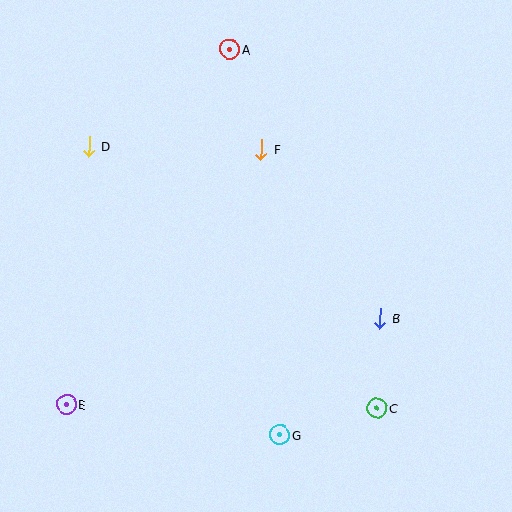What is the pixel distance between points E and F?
The distance between E and F is 321 pixels.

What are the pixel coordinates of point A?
Point A is at (230, 49).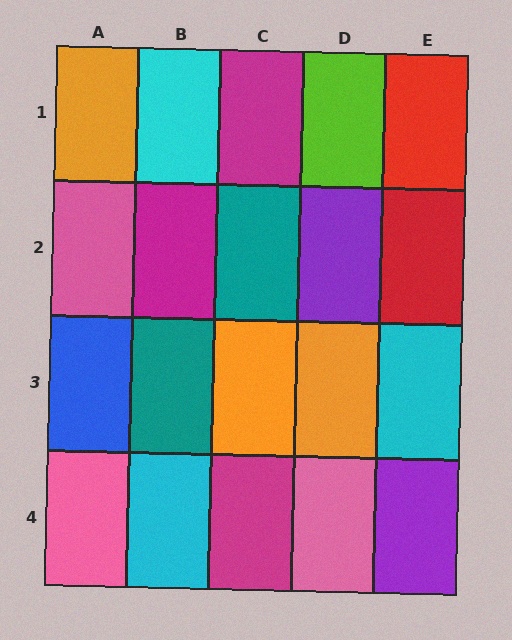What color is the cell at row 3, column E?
Cyan.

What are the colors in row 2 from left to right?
Pink, magenta, teal, purple, red.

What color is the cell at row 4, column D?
Pink.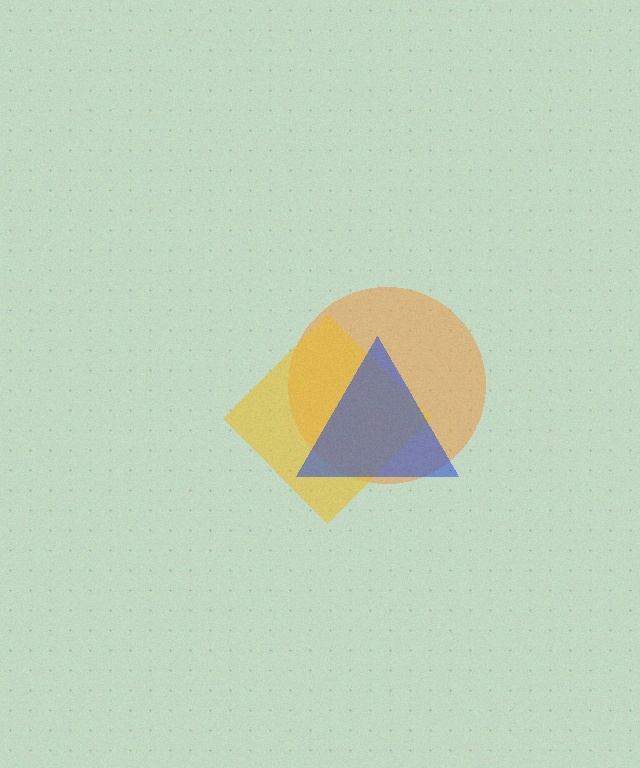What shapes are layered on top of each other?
The layered shapes are: an orange circle, a yellow diamond, a blue triangle.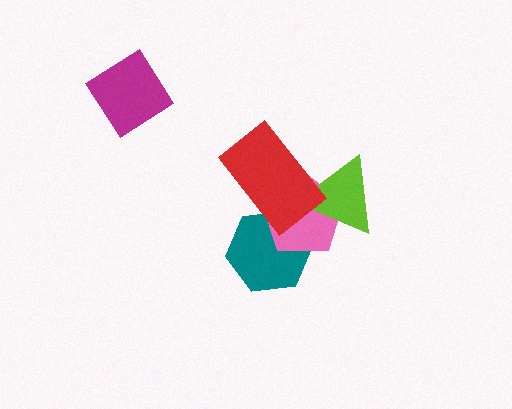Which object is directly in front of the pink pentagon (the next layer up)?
The lime triangle is directly in front of the pink pentagon.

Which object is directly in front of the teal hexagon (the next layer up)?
The pink pentagon is directly in front of the teal hexagon.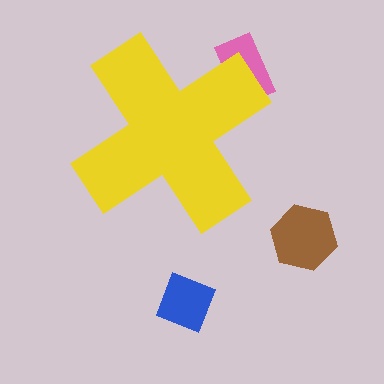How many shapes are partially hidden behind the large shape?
1 shape is partially hidden.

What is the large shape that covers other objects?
A yellow cross.